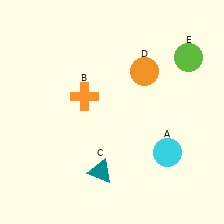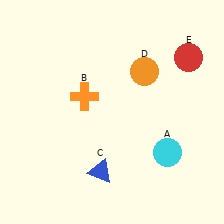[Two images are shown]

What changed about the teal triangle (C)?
In Image 1, C is teal. In Image 2, it changed to blue.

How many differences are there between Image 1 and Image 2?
There are 2 differences between the two images.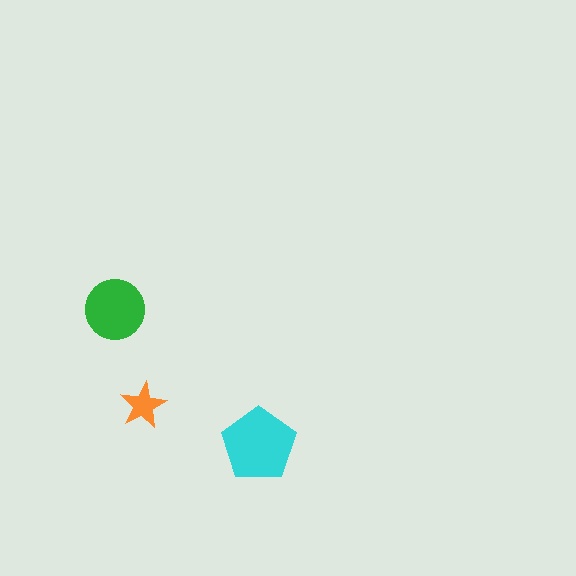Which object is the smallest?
The orange star.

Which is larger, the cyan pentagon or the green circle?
The cyan pentagon.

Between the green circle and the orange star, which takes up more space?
The green circle.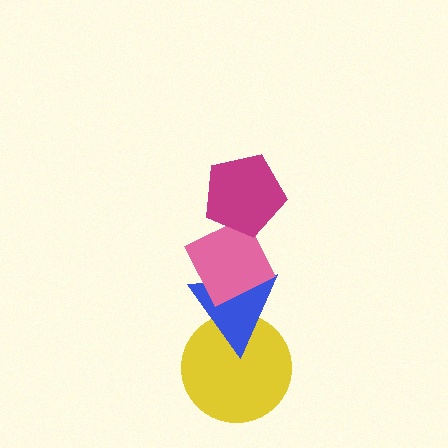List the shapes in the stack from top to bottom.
From top to bottom: the magenta pentagon, the pink diamond, the blue triangle, the yellow circle.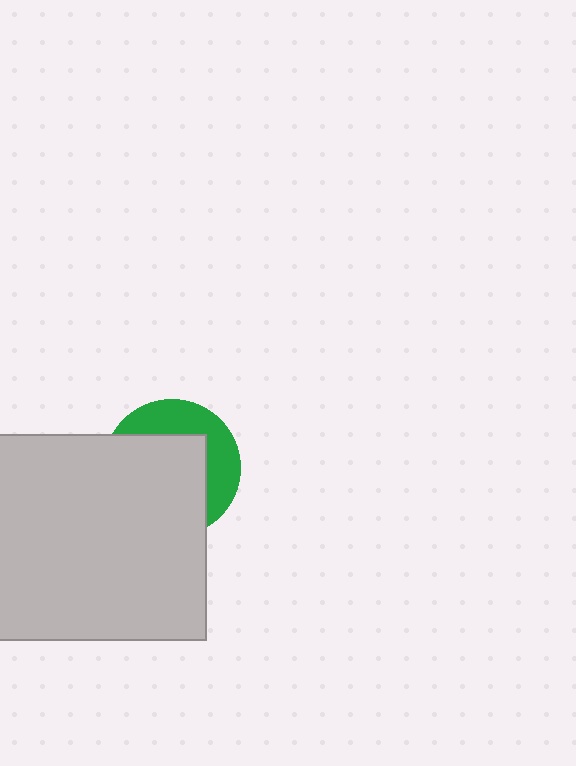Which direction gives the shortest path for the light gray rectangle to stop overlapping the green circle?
Moving toward the lower-left gives the shortest separation.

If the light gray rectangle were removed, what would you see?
You would see the complete green circle.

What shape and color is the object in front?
The object in front is a light gray rectangle.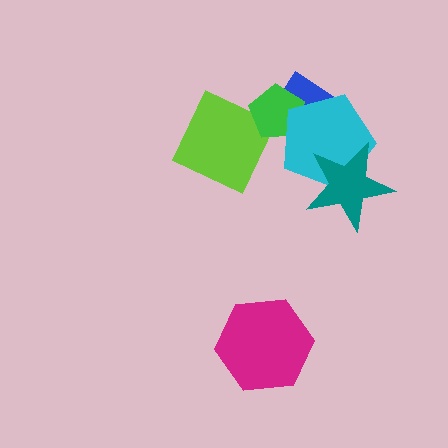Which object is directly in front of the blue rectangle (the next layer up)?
The green pentagon is directly in front of the blue rectangle.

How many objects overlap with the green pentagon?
3 objects overlap with the green pentagon.